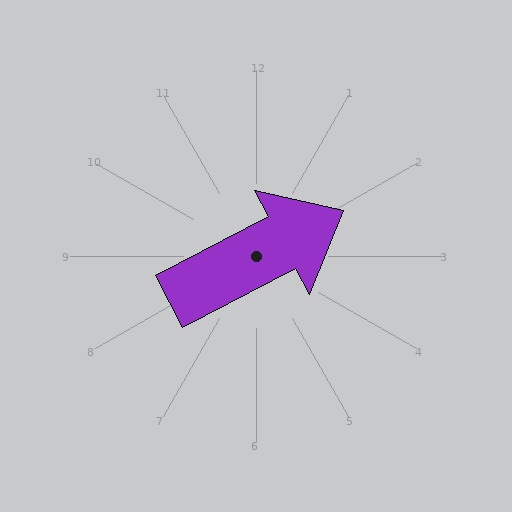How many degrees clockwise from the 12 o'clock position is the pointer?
Approximately 62 degrees.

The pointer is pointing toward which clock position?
Roughly 2 o'clock.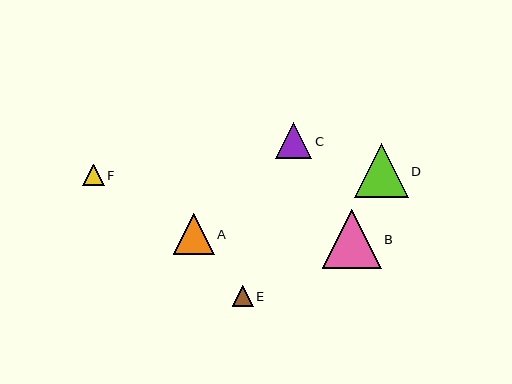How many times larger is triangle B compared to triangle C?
Triangle B is approximately 1.6 times the size of triangle C.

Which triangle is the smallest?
Triangle E is the smallest with a size of approximately 21 pixels.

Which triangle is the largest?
Triangle B is the largest with a size of approximately 59 pixels.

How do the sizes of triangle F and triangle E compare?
Triangle F and triangle E are approximately the same size.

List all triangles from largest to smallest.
From largest to smallest: B, D, A, C, F, E.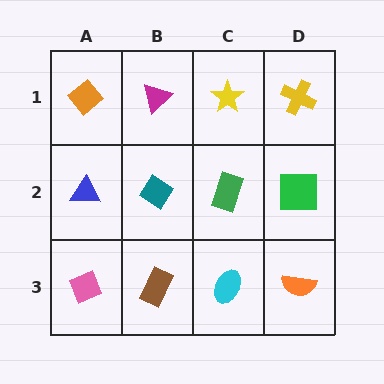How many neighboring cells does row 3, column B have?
3.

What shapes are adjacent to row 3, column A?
A blue triangle (row 2, column A), a brown rectangle (row 3, column B).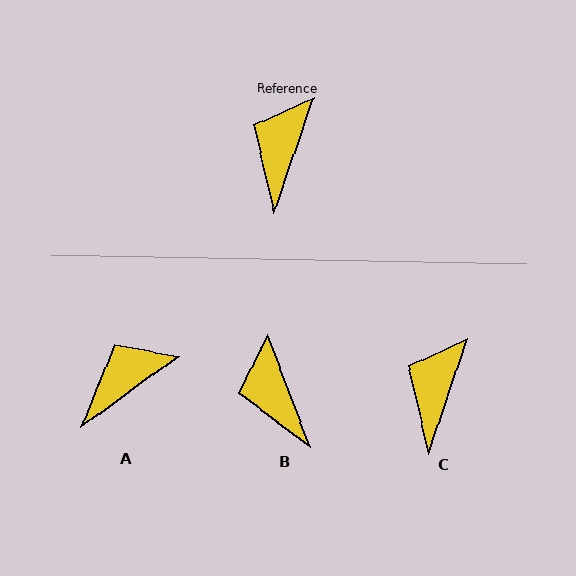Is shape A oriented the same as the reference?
No, it is off by about 35 degrees.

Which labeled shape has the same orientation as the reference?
C.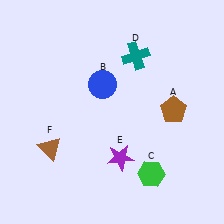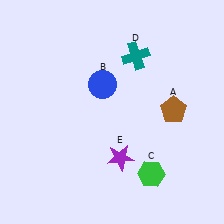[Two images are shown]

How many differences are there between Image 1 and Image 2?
There is 1 difference between the two images.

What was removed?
The brown triangle (F) was removed in Image 2.